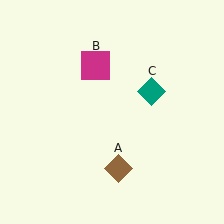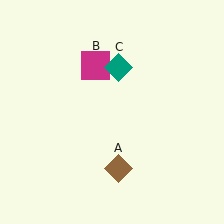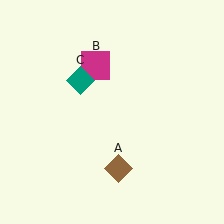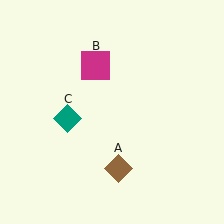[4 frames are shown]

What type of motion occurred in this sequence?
The teal diamond (object C) rotated counterclockwise around the center of the scene.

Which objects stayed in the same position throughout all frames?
Brown diamond (object A) and magenta square (object B) remained stationary.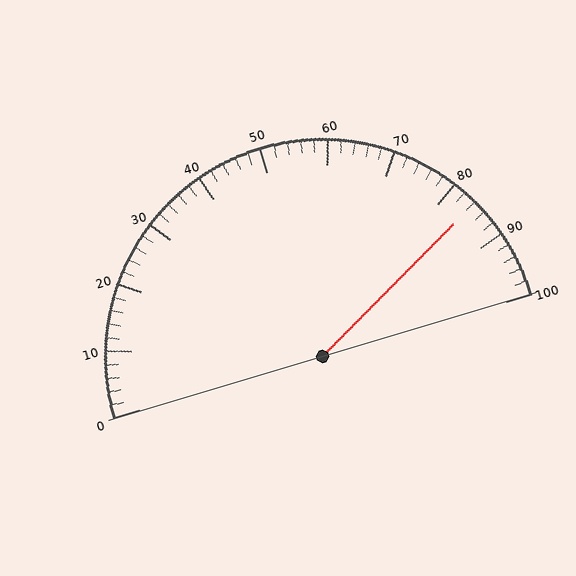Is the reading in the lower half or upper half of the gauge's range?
The reading is in the upper half of the range (0 to 100).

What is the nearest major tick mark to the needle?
The nearest major tick mark is 80.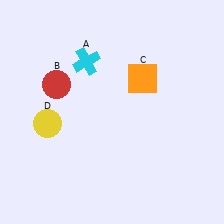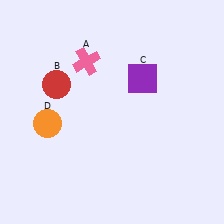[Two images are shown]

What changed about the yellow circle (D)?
In Image 1, D is yellow. In Image 2, it changed to orange.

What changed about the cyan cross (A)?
In Image 1, A is cyan. In Image 2, it changed to pink.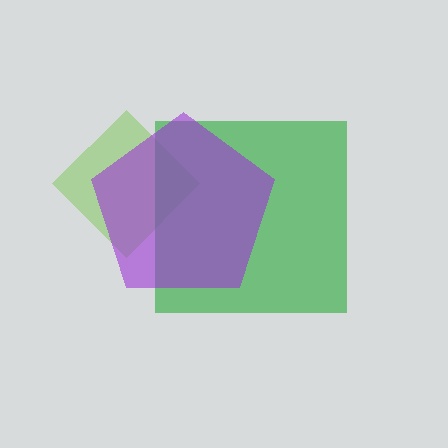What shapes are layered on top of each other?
The layered shapes are: a lime diamond, a green square, a purple pentagon.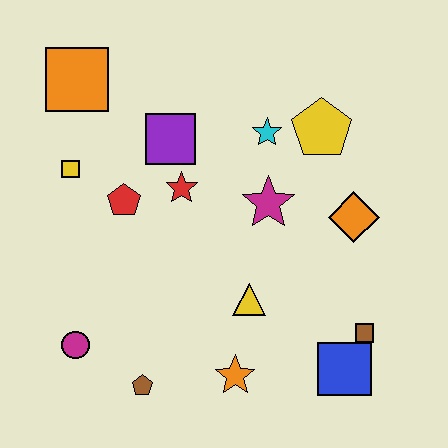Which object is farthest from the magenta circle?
The yellow pentagon is farthest from the magenta circle.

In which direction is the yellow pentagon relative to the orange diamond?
The yellow pentagon is above the orange diamond.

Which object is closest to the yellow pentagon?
The cyan star is closest to the yellow pentagon.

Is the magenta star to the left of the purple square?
No